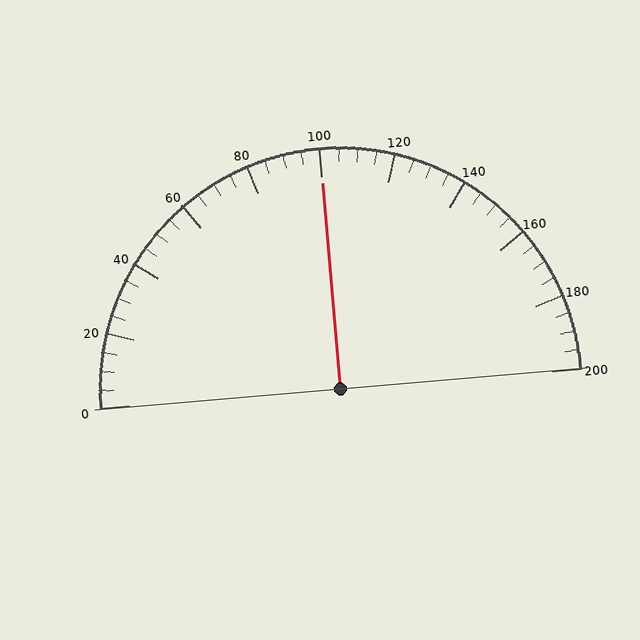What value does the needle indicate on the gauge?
The needle indicates approximately 100.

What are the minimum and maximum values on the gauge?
The gauge ranges from 0 to 200.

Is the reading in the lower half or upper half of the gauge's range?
The reading is in the upper half of the range (0 to 200).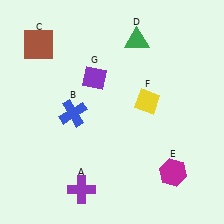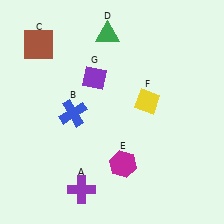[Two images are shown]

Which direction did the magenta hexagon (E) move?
The magenta hexagon (E) moved left.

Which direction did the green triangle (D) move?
The green triangle (D) moved left.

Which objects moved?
The objects that moved are: the green triangle (D), the magenta hexagon (E).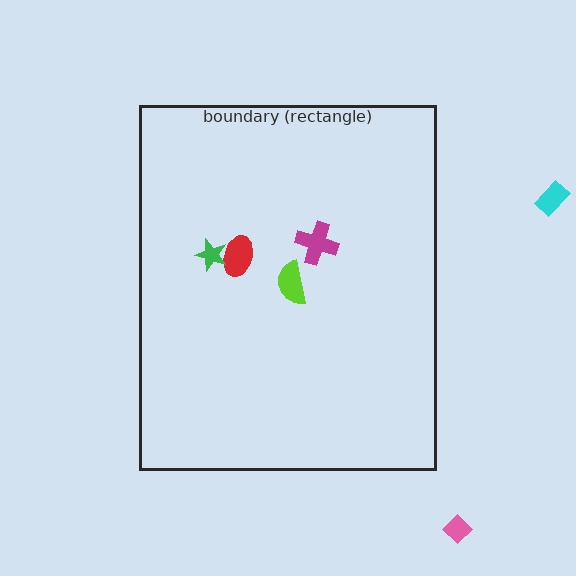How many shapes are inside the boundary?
4 inside, 2 outside.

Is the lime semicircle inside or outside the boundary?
Inside.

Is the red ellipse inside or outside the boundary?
Inside.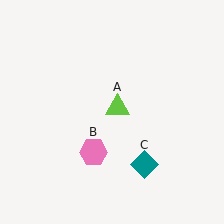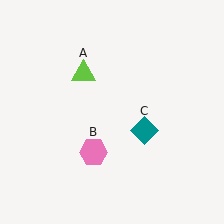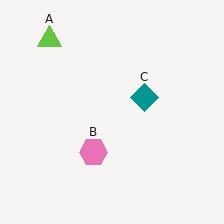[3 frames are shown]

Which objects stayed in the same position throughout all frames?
Pink hexagon (object B) remained stationary.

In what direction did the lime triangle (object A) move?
The lime triangle (object A) moved up and to the left.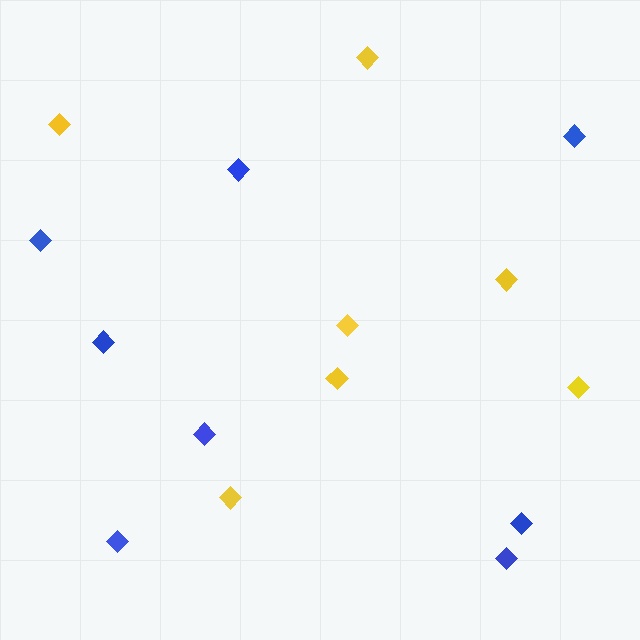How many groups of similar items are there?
There are 2 groups: one group of blue diamonds (8) and one group of yellow diamonds (7).